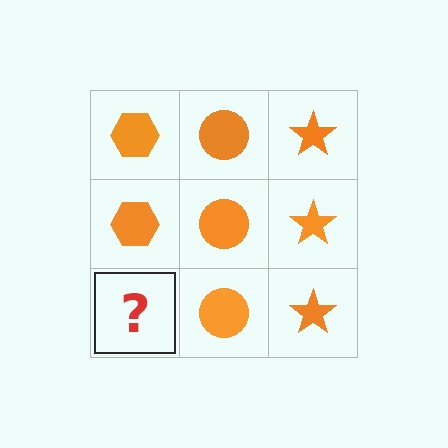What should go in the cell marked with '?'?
The missing cell should contain an orange hexagon.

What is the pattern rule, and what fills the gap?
The rule is that each column has a consistent shape. The gap should be filled with an orange hexagon.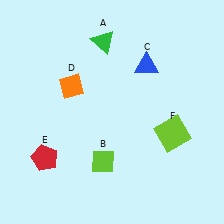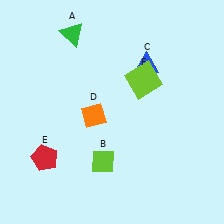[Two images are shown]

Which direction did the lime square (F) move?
The lime square (F) moved up.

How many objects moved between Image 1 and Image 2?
3 objects moved between the two images.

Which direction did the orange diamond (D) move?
The orange diamond (D) moved down.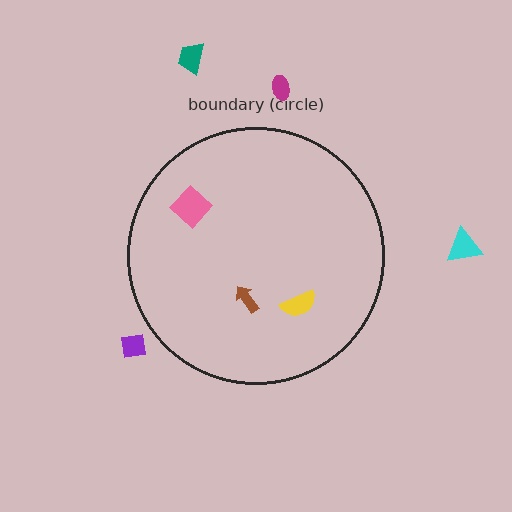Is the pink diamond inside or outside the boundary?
Inside.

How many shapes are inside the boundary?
3 inside, 4 outside.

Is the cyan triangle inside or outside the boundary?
Outside.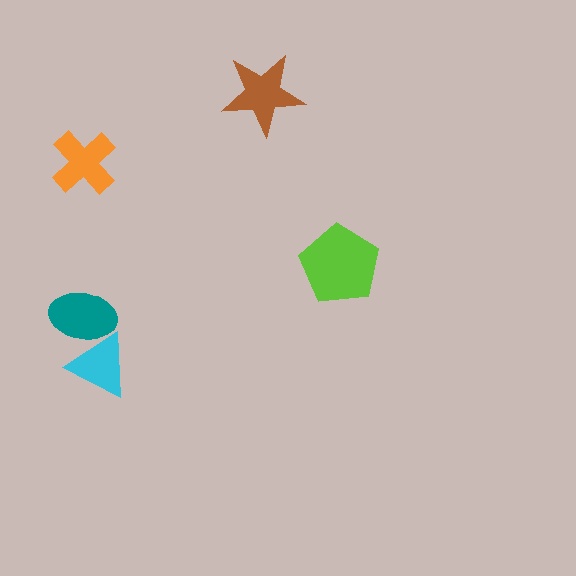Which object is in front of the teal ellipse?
The cyan triangle is in front of the teal ellipse.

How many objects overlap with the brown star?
0 objects overlap with the brown star.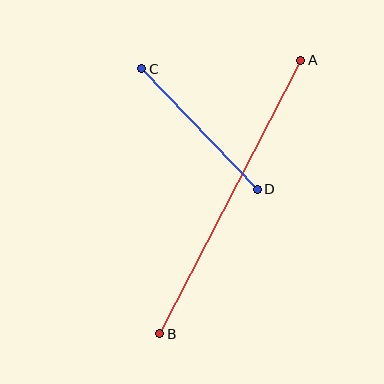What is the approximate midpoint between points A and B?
The midpoint is at approximately (230, 197) pixels.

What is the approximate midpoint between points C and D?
The midpoint is at approximately (200, 129) pixels.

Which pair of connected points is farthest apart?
Points A and B are farthest apart.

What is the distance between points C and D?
The distance is approximately 167 pixels.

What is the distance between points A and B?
The distance is approximately 308 pixels.